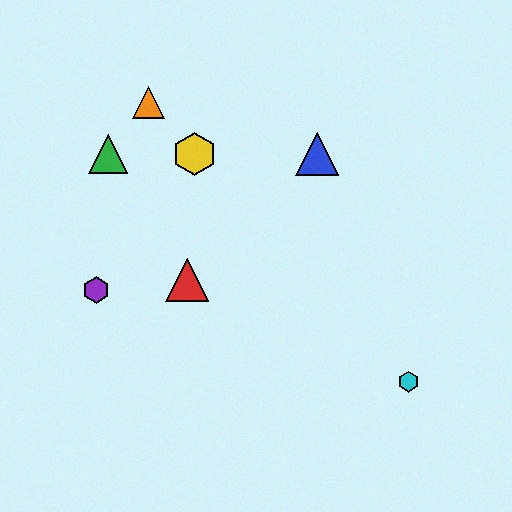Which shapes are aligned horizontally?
The blue triangle, the green triangle, the yellow hexagon are aligned horizontally.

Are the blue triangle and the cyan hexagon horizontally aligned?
No, the blue triangle is at y≈154 and the cyan hexagon is at y≈382.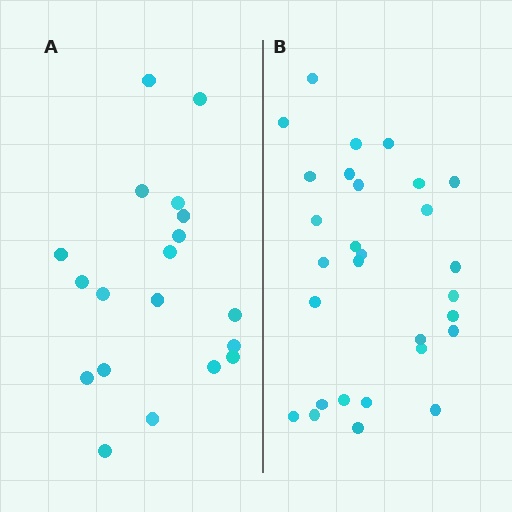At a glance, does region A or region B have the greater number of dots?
Region B (the right region) has more dots.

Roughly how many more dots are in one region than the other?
Region B has roughly 10 or so more dots than region A.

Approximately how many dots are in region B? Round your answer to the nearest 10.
About 30 dots. (The exact count is 29, which rounds to 30.)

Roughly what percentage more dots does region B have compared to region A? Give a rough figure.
About 55% more.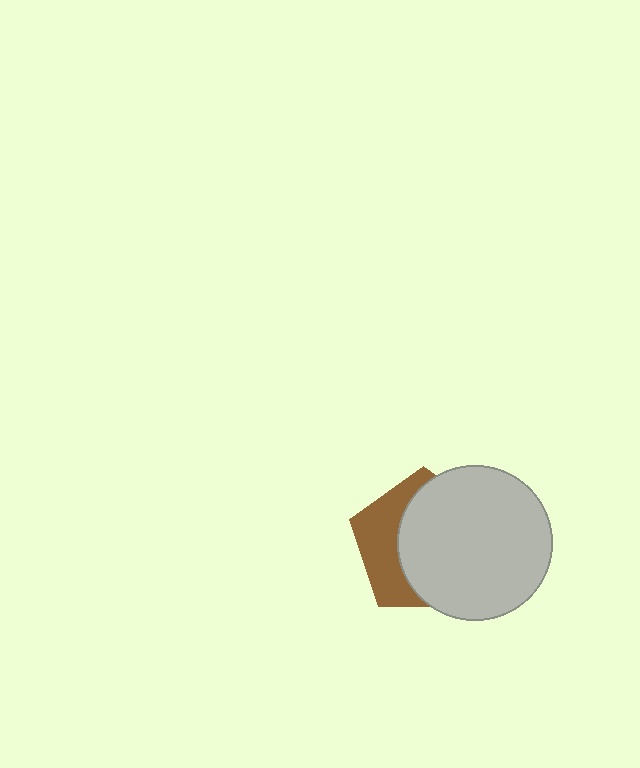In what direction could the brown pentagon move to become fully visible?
The brown pentagon could move left. That would shift it out from behind the light gray circle entirely.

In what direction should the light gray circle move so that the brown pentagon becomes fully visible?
The light gray circle should move right. That is the shortest direction to clear the overlap and leave the brown pentagon fully visible.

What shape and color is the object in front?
The object in front is a light gray circle.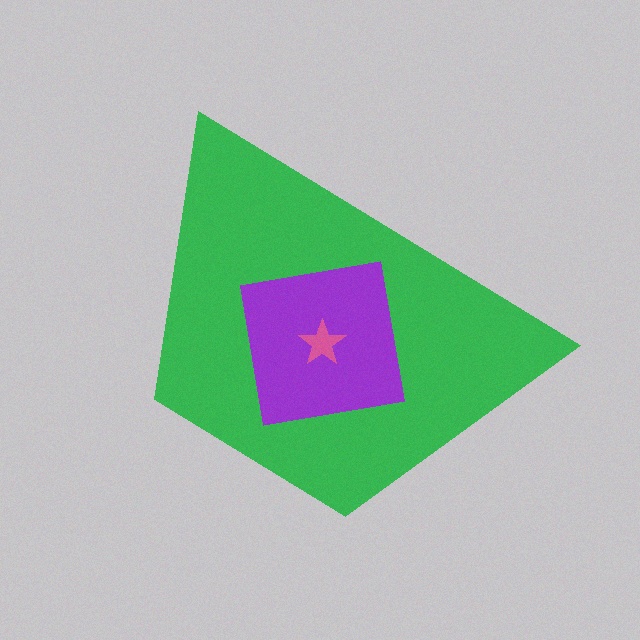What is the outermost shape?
The green trapezoid.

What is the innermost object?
The pink star.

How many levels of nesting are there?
3.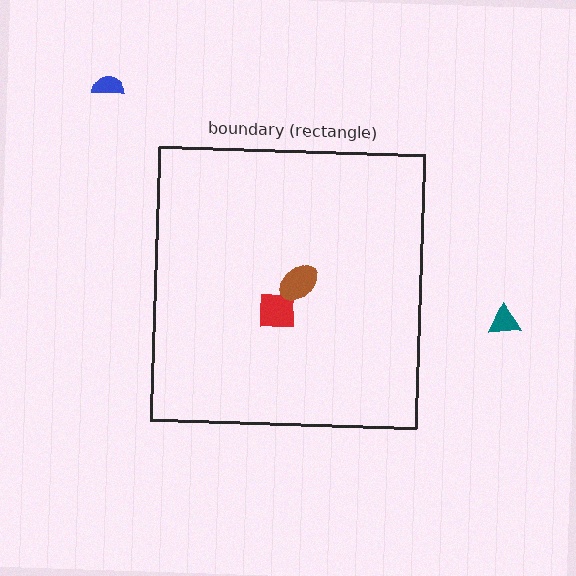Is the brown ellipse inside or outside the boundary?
Inside.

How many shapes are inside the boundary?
2 inside, 2 outside.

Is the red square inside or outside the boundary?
Inside.